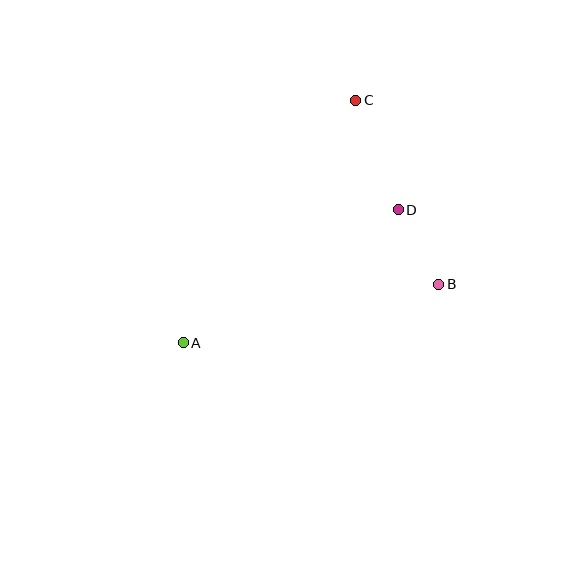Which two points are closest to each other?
Points B and D are closest to each other.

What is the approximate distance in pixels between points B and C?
The distance between B and C is approximately 202 pixels.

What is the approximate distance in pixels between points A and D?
The distance between A and D is approximately 252 pixels.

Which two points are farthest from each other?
Points A and C are farthest from each other.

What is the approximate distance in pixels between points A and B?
The distance between A and B is approximately 262 pixels.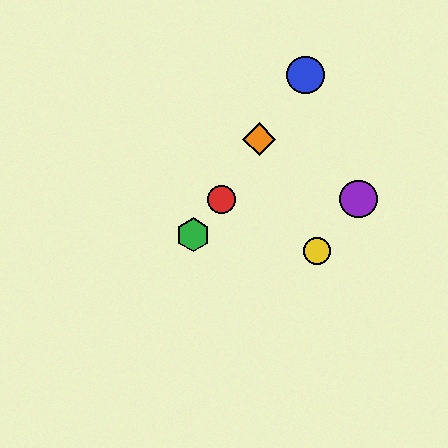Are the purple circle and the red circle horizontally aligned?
Yes, both are at y≈199.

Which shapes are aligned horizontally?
The red circle, the purple circle are aligned horizontally.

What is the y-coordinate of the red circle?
The red circle is at y≈199.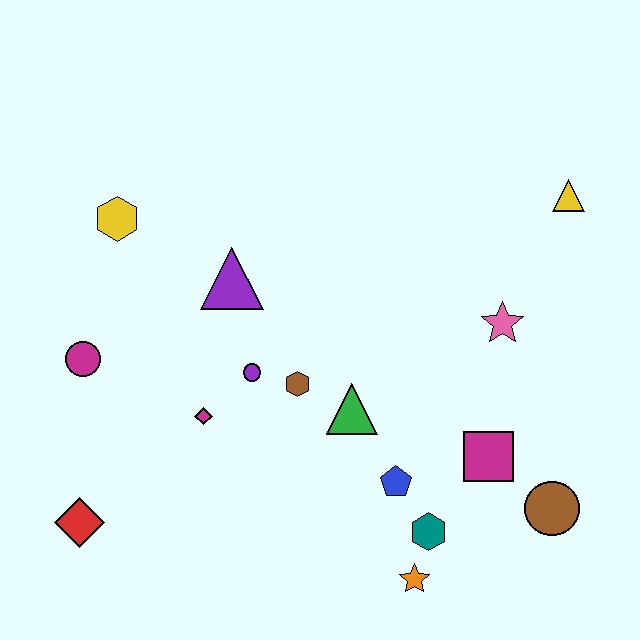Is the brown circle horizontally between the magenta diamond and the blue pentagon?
No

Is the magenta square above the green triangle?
No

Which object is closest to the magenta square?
The brown circle is closest to the magenta square.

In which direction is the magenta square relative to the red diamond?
The magenta square is to the right of the red diamond.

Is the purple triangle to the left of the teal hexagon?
Yes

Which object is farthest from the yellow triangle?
The red diamond is farthest from the yellow triangle.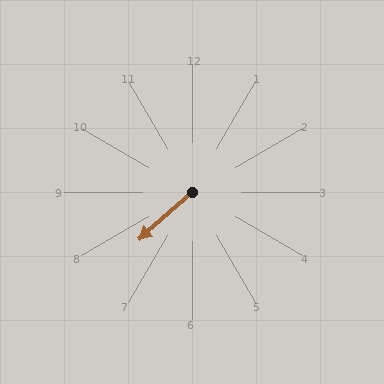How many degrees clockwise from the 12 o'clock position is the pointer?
Approximately 229 degrees.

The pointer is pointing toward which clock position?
Roughly 8 o'clock.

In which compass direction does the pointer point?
Southwest.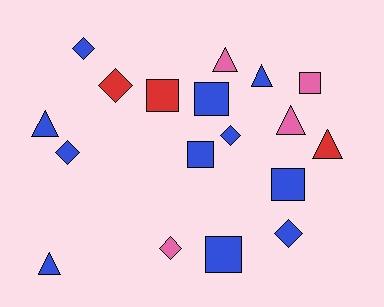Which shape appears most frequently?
Diamond, with 6 objects.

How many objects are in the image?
There are 18 objects.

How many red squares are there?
There is 1 red square.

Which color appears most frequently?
Blue, with 11 objects.